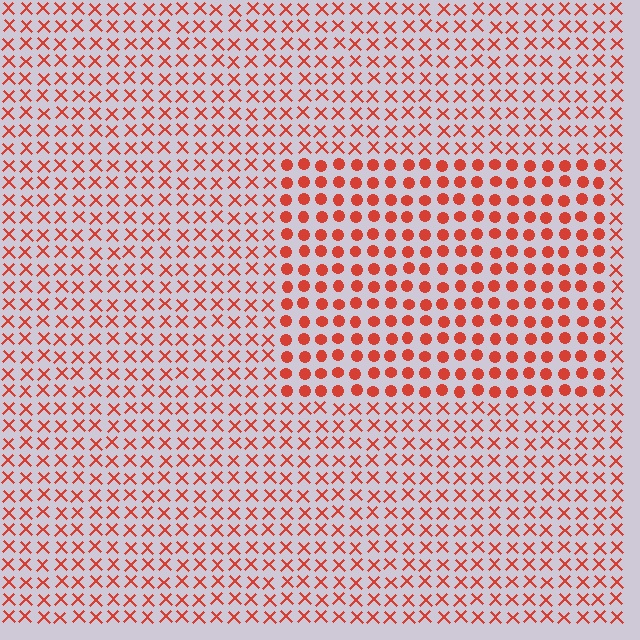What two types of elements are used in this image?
The image uses circles inside the rectangle region and X marks outside it.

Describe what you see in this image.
The image is filled with small red elements arranged in a uniform grid. A rectangle-shaped region contains circles, while the surrounding area contains X marks. The boundary is defined purely by the change in element shape.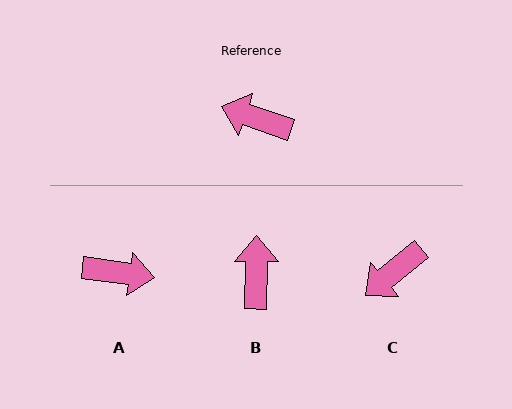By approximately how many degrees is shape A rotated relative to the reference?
Approximately 169 degrees clockwise.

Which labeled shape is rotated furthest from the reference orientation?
A, about 169 degrees away.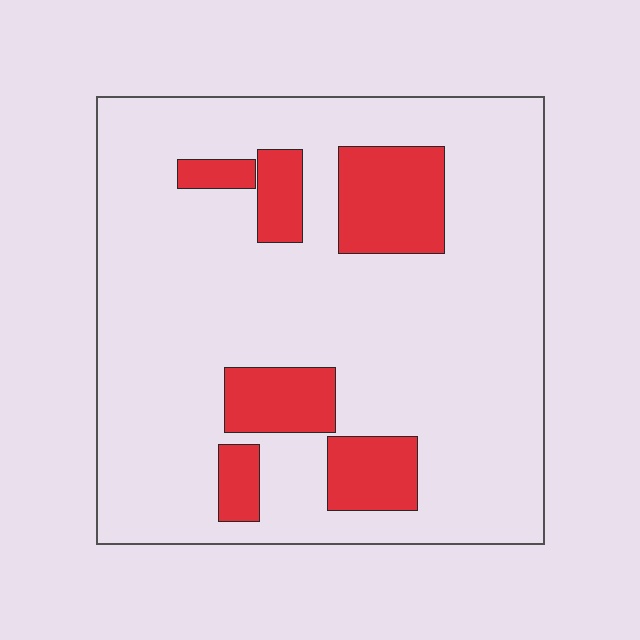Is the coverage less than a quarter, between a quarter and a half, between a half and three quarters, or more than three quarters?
Less than a quarter.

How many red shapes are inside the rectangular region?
6.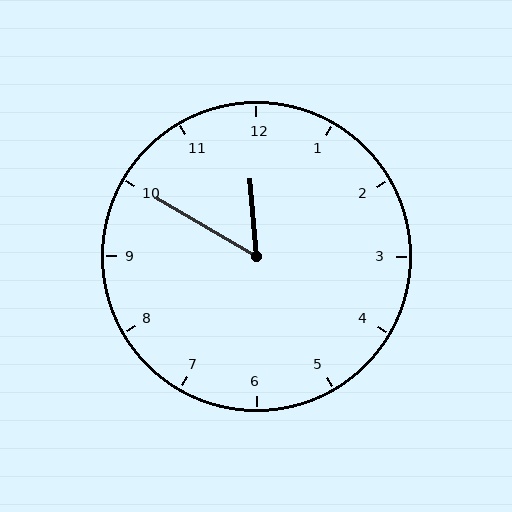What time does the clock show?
11:50.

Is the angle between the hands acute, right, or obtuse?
It is acute.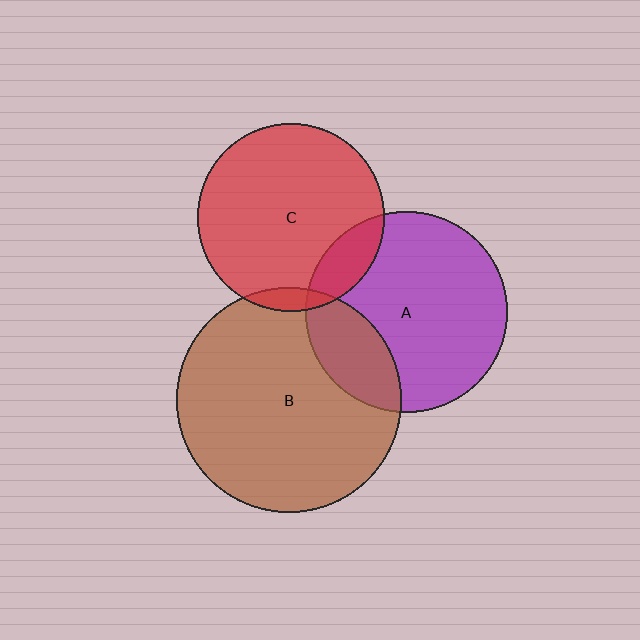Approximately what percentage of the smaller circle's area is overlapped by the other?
Approximately 15%.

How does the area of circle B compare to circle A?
Approximately 1.2 times.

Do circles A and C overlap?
Yes.